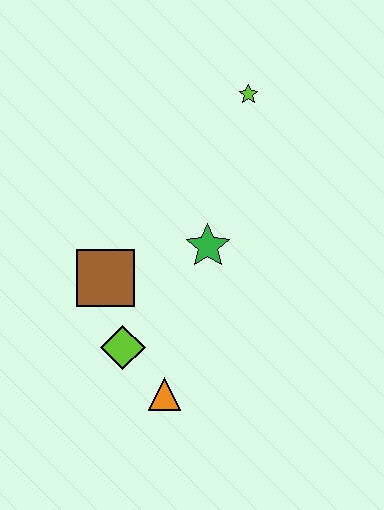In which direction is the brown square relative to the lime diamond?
The brown square is above the lime diamond.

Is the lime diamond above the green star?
No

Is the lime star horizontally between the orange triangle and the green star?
No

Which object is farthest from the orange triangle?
The lime star is farthest from the orange triangle.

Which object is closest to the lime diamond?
The orange triangle is closest to the lime diamond.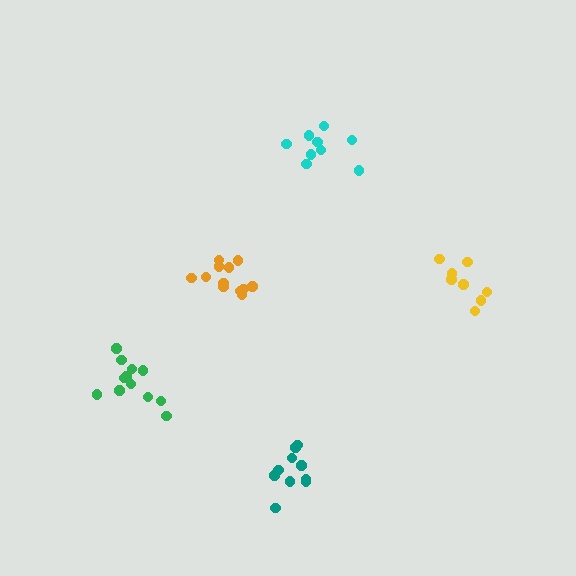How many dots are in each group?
Group 1: 9 dots, Group 2: 12 dots, Group 3: 10 dots, Group 4: 12 dots, Group 5: 8 dots (51 total).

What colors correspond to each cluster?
The clusters are colored: cyan, green, teal, orange, yellow.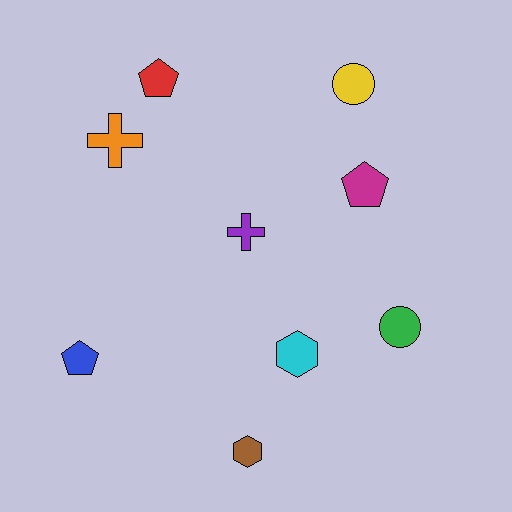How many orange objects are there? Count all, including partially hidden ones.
There is 1 orange object.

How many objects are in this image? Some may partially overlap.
There are 9 objects.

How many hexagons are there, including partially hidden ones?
There are 2 hexagons.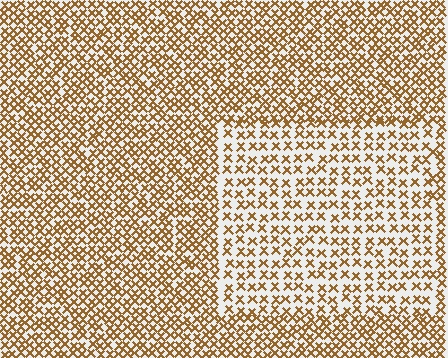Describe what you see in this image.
The image contains small brown elements arranged at two different densities. A rectangle-shaped region is visible where the elements are less densely packed than the surrounding area.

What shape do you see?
I see a rectangle.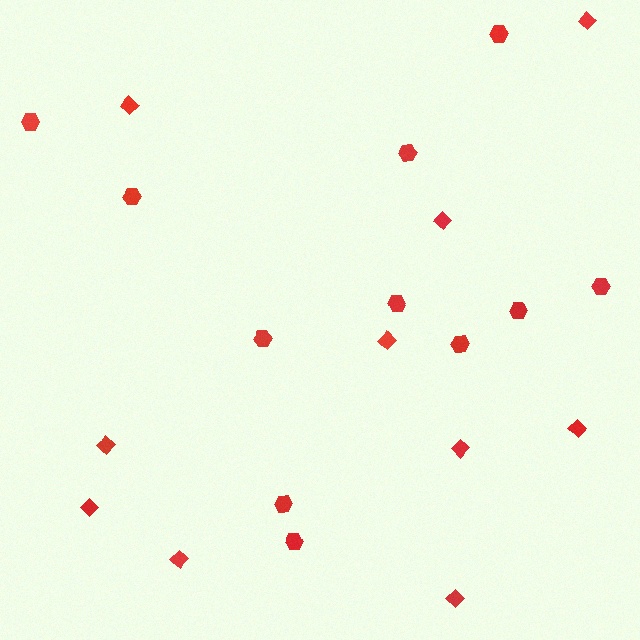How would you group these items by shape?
There are 2 groups: one group of hexagons (11) and one group of diamonds (10).